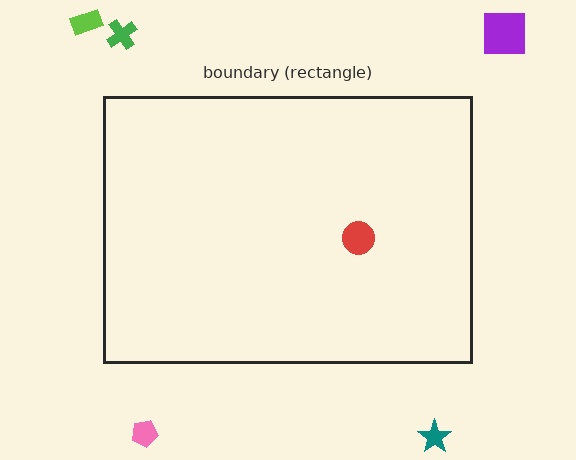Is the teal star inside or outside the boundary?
Outside.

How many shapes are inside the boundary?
1 inside, 5 outside.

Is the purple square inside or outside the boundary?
Outside.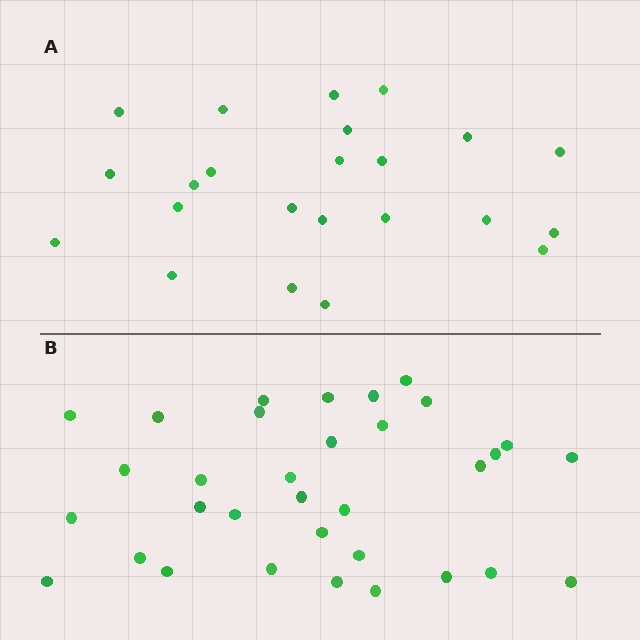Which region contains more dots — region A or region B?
Region B (the bottom region) has more dots.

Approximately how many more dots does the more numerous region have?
Region B has roughly 10 or so more dots than region A.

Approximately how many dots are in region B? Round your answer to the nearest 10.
About 30 dots. (The exact count is 33, which rounds to 30.)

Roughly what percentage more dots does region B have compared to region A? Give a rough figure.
About 45% more.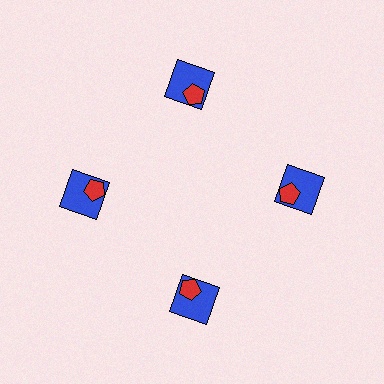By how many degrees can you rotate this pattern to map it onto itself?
The pattern maps onto itself every 90 degrees of rotation.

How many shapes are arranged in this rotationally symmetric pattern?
There are 8 shapes, arranged in 4 groups of 2.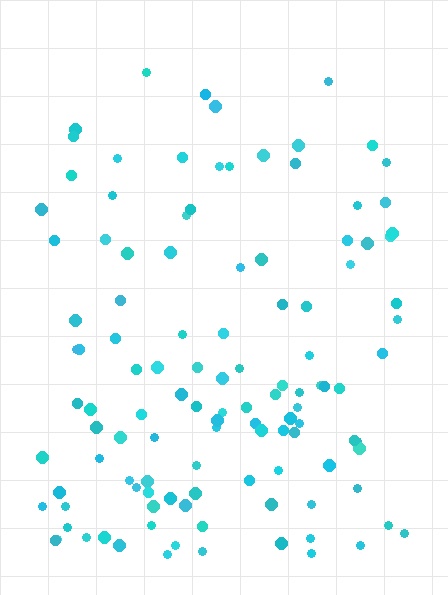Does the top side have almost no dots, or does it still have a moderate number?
Still a moderate number, just noticeably fewer than the bottom.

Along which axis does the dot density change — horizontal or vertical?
Vertical.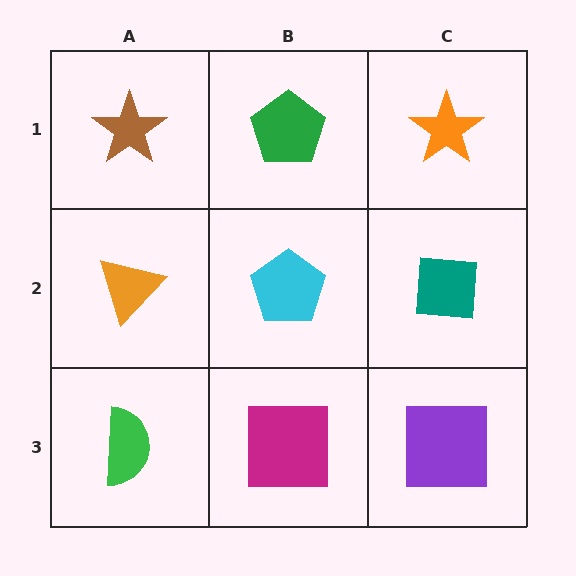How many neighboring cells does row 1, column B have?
3.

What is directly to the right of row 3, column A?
A magenta square.